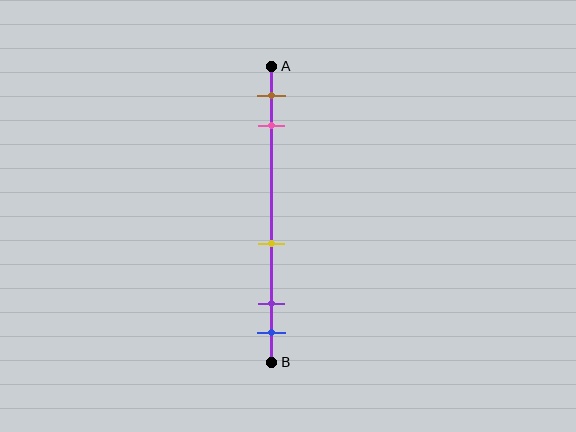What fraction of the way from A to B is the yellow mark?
The yellow mark is approximately 60% (0.6) of the way from A to B.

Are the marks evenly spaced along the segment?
No, the marks are not evenly spaced.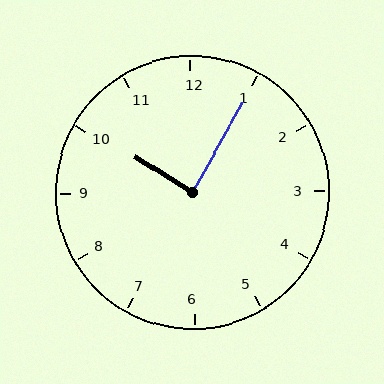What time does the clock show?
10:05.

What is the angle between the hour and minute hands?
Approximately 88 degrees.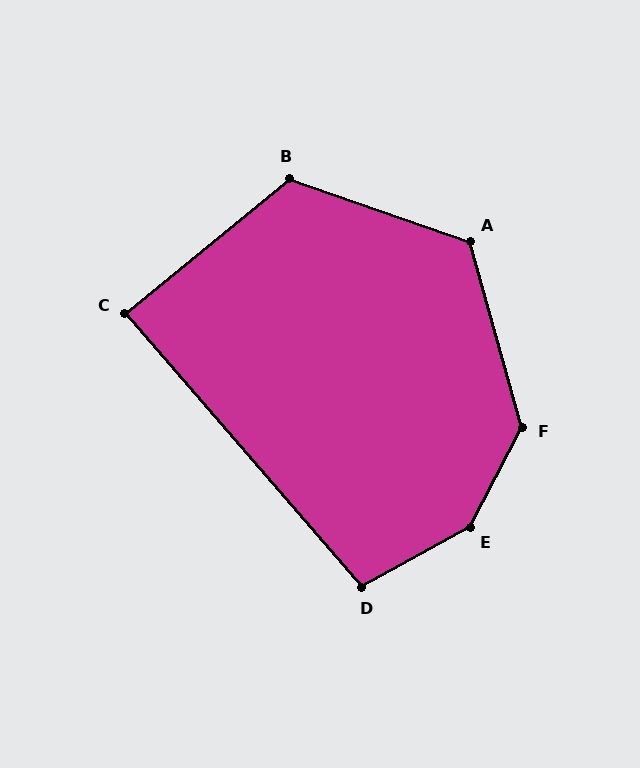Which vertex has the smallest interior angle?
C, at approximately 88 degrees.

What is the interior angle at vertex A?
Approximately 125 degrees (obtuse).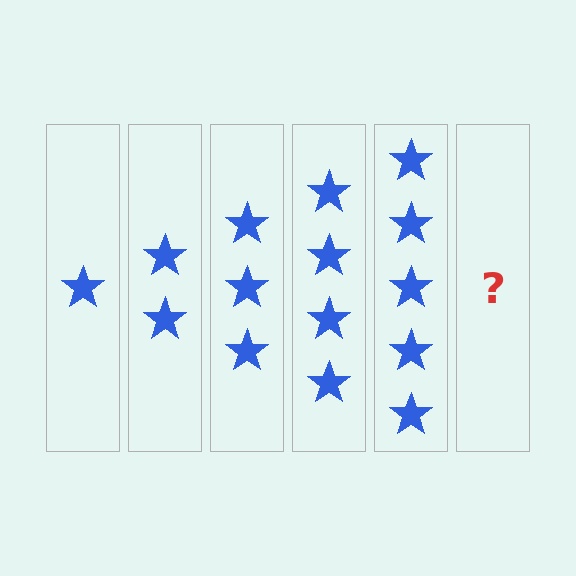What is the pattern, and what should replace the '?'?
The pattern is that each step adds one more star. The '?' should be 6 stars.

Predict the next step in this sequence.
The next step is 6 stars.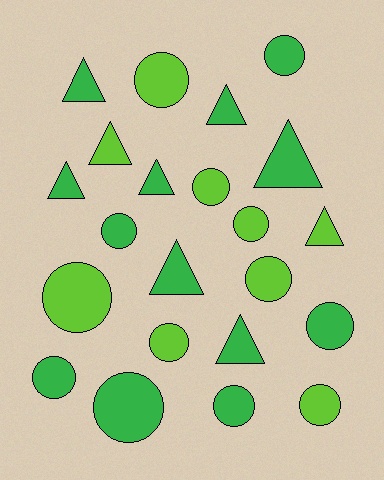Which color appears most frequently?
Green, with 13 objects.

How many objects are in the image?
There are 22 objects.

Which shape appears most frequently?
Circle, with 13 objects.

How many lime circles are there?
There are 7 lime circles.